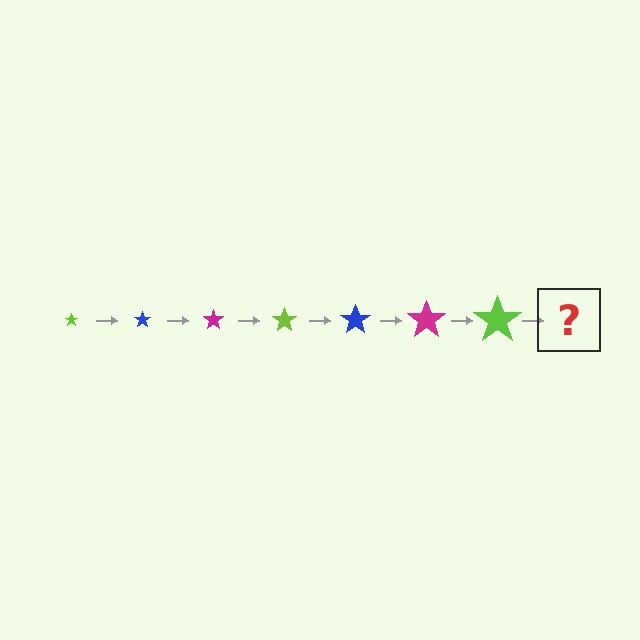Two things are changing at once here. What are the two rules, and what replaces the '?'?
The two rules are that the star grows larger each step and the color cycles through lime, blue, and magenta. The '?' should be a blue star, larger than the previous one.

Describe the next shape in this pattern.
It should be a blue star, larger than the previous one.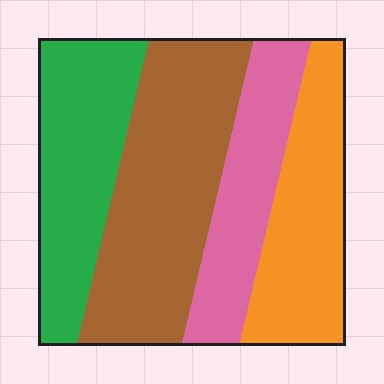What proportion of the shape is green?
Green covers about 25% of the shape.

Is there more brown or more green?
Brown.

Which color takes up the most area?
Brown, at roughly 35%.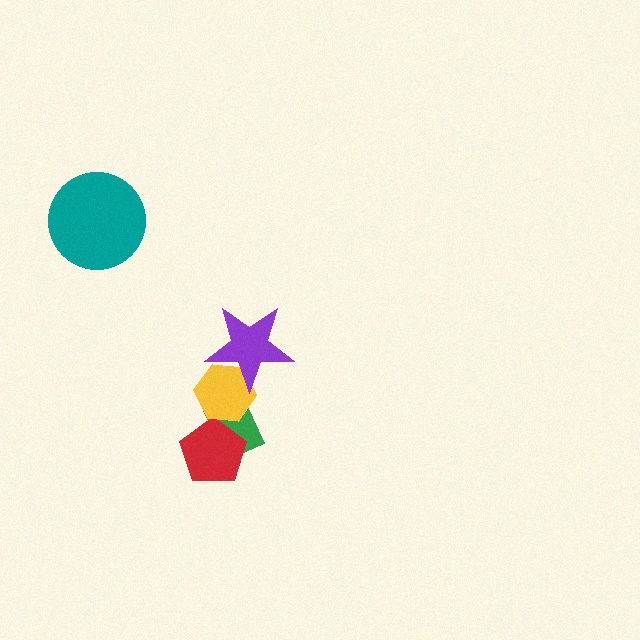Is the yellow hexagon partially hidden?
Yes, it is partially covered by another shape.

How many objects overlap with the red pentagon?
1 object overlaps with the red pentagon.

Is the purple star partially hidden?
No, no other shape covers it.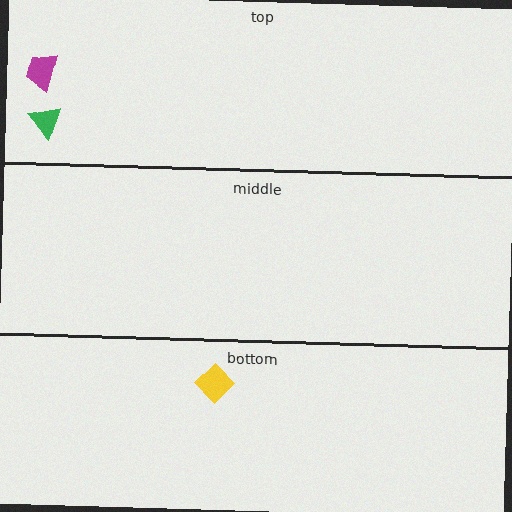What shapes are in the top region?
The green triangle, the magenta trapezoid.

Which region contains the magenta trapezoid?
The top region.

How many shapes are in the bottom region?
1.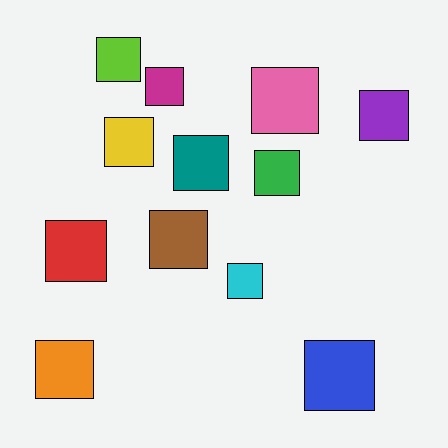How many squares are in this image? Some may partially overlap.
There are 12 squares.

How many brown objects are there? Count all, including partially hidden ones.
There is 1 brown object.